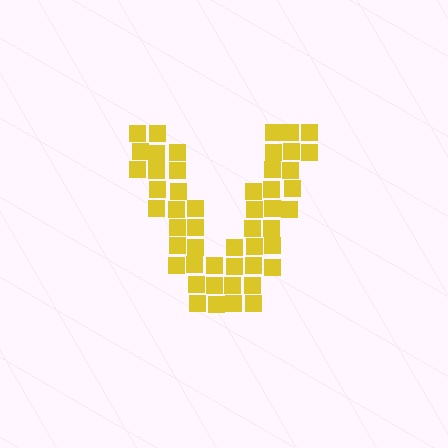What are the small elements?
The small elements are squares.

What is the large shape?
The large shape is the letter V.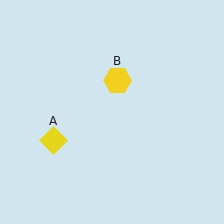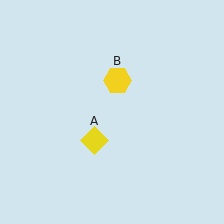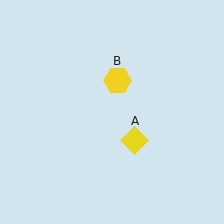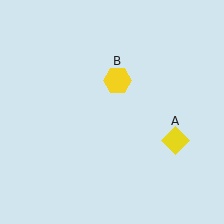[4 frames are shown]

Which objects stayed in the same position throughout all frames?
Yellow hexagon (object B) remained stationary.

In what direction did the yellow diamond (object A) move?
The yellow diamond (object A) moved right.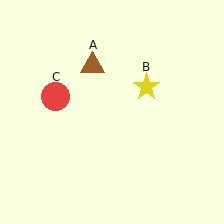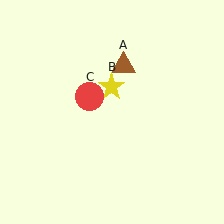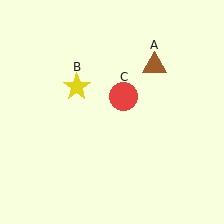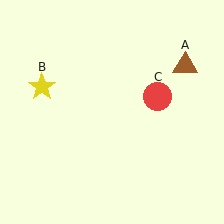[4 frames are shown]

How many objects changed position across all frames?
3 objects changed position: brown triangle (object A), yellow star (object B), red circle (object C).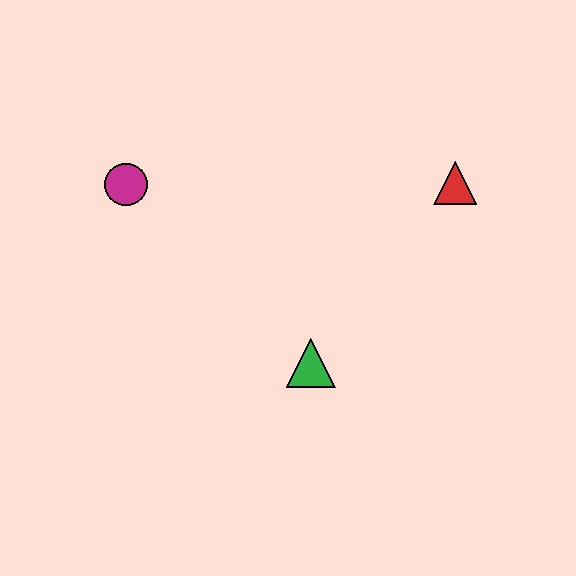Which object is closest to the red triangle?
The green triangle is closest to the red triangle.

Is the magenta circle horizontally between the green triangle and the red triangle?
No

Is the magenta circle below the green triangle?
No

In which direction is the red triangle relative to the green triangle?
The red triangle is above the green triangle.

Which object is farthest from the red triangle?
The magenta circle is farthest from the red triangle.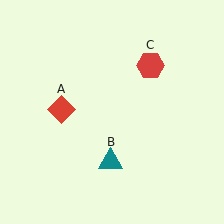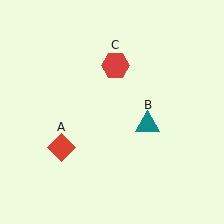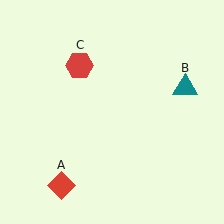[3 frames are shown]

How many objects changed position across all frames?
3 objects changed position: red diamond (object A), teal triangle (object B), red hexagon (object C).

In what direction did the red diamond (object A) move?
The red diamond (object A) moved down.